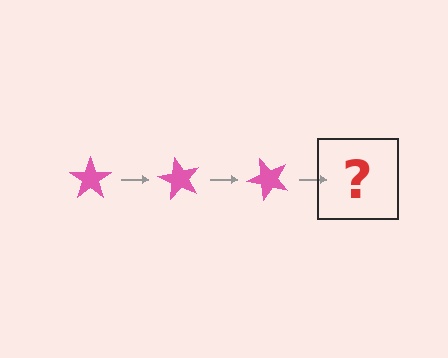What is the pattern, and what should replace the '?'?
The pattern is that the star rotates 60 degrees each step. The '?' should be a pink star rotated 180 degrees.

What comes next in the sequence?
The next element should be a pink star rotated 180 degrees.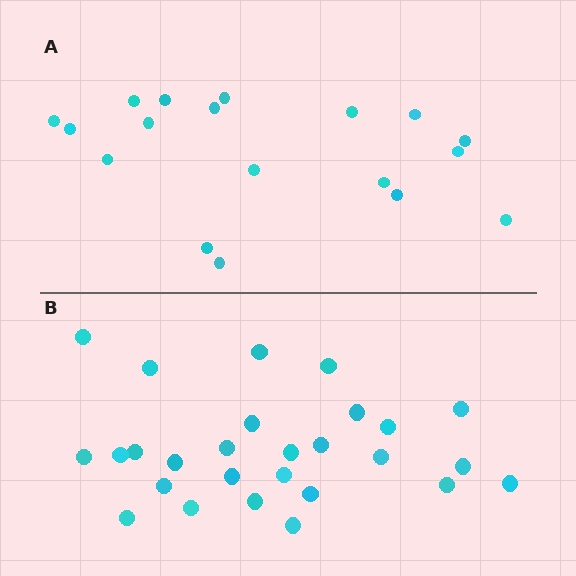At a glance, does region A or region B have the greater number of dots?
Region B (the bottom region) has more dots.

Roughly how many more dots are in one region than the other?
Region B has roughly 8 or so more dots than region A.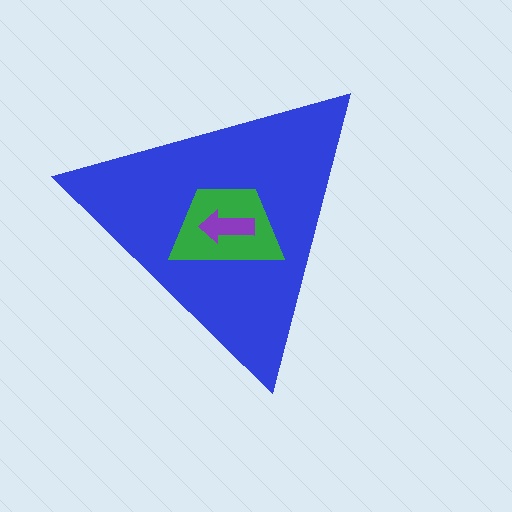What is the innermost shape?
The purple arrow.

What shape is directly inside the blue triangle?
The green trapezoid.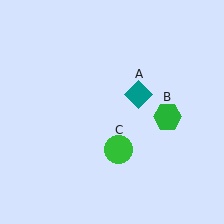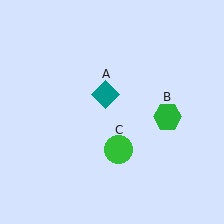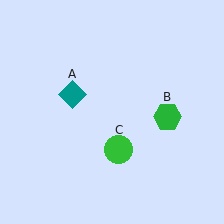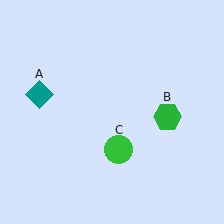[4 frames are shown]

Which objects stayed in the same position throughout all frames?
Green hexagon (object B) and green circle (object C) remained stationary.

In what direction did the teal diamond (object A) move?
The teal diamond (object A) moved left.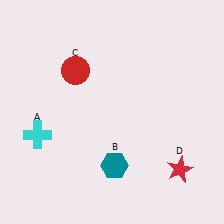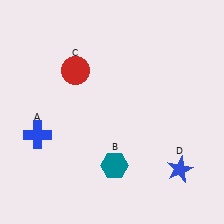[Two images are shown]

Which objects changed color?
A changed from cyan to blue. D changed from red to blue.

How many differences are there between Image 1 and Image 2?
There are 2 differences between the two images.